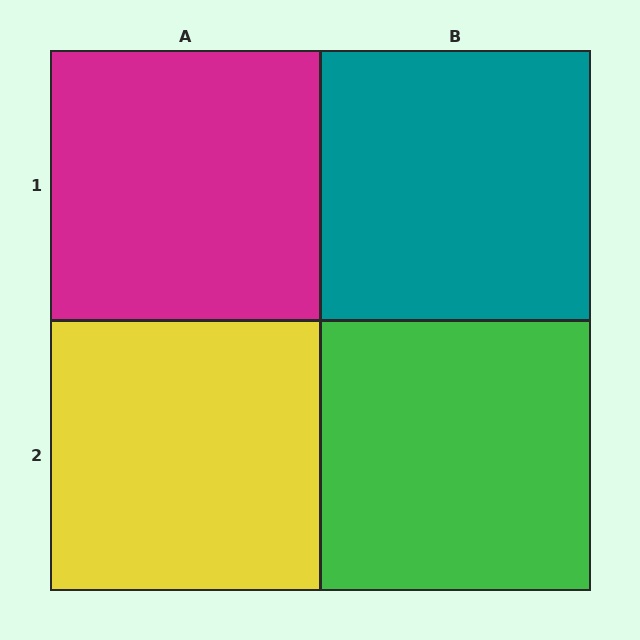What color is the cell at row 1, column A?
Magenta.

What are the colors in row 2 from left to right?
Yellow, green.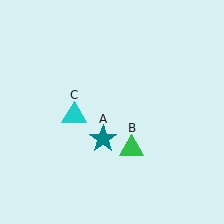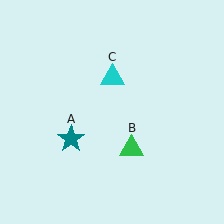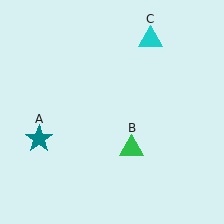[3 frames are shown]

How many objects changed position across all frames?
2 objects changed position: teal star (object A), cyan triangle (object C).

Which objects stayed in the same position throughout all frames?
Green triangle (object B) remained stationary.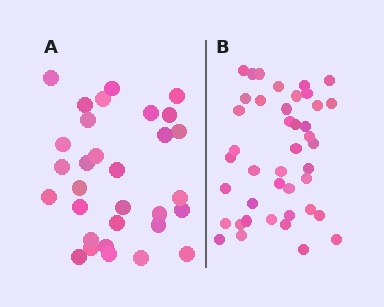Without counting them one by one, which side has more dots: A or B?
Region B (the right region) has more dots.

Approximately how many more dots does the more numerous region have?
Region B has roughly 12 or so more dots than region A.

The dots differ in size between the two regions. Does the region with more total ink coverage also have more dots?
No. Region A has more total ink coverage because its dots are larger, but region B actually contains more individual dots. Total area can be misleading — the number of items is what matters here.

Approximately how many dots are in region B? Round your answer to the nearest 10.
About 40 dots. (The exact count is 42, which rounds to 40.)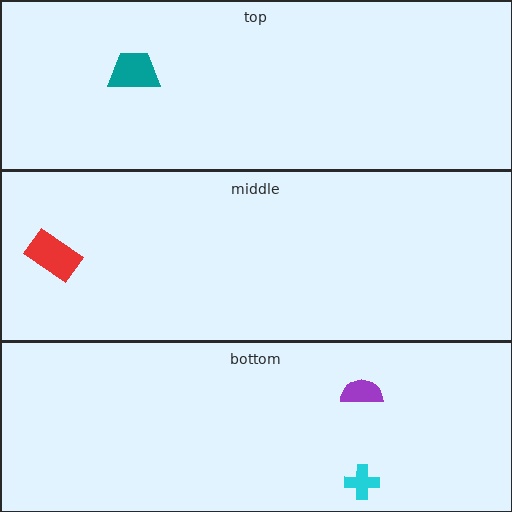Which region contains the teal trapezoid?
The top region.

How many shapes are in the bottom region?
2.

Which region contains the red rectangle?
The middle region.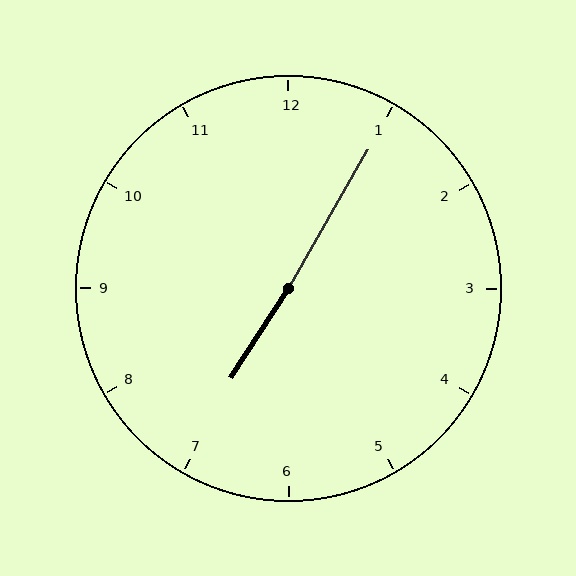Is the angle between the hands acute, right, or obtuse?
It is obtuse.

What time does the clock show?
7:05.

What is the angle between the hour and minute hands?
Approximately 178 degrees.